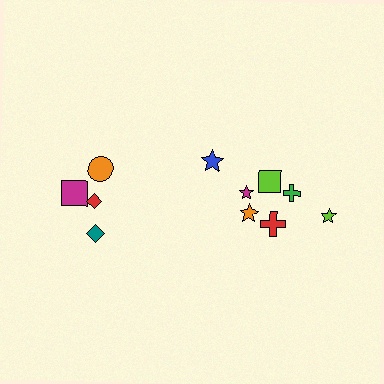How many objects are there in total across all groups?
There are 11 objects.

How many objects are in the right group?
There are 7 objects.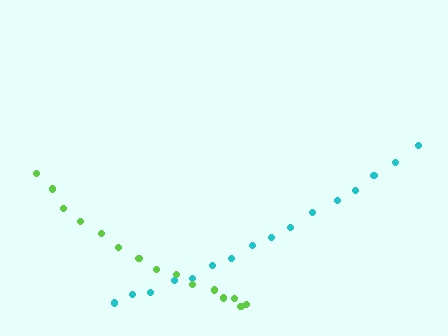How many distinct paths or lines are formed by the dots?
There are 2 distinct paths.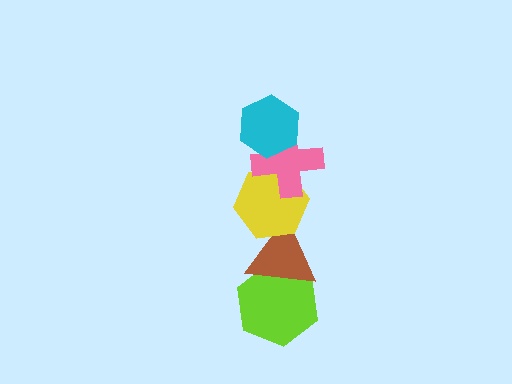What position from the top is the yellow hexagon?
The yellow hexagon is 3rd from the top.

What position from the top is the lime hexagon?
The lime hexagon is 5th from the top.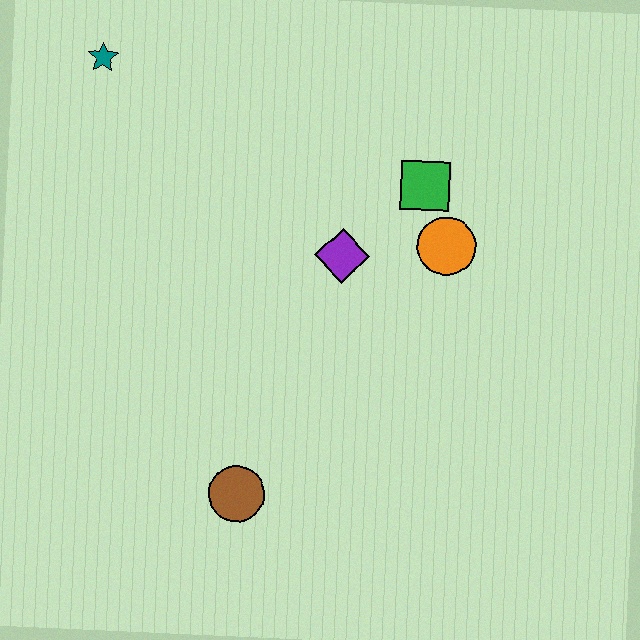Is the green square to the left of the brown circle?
No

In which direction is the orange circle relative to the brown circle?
The orange circle is above the brown circle.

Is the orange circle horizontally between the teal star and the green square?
No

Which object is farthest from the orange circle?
The teal star is farthest from the orange circle.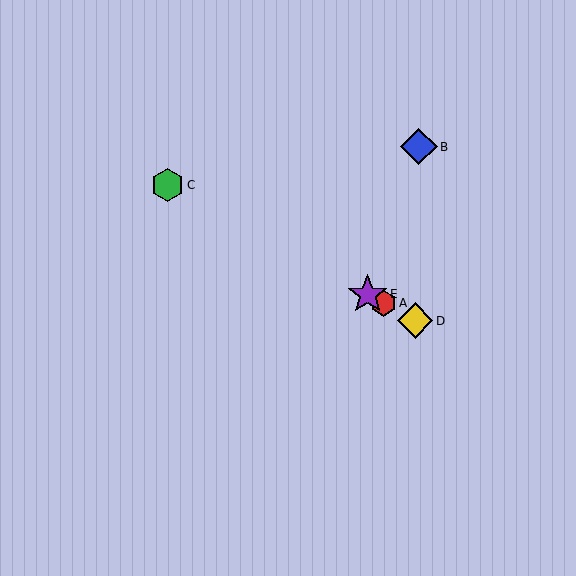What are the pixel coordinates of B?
Object B is at (419, 147).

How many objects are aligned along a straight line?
4 objects (A, C, D, E) are aligned along a straight line.